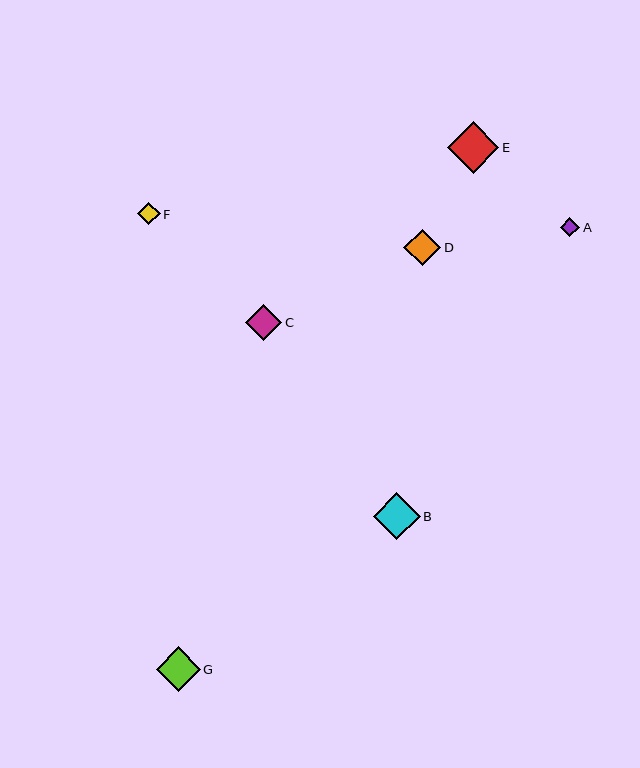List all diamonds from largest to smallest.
From largest to smallest: E, B, G, D, C, F, A.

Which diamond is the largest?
Diamond E is the largest with a size of approximately 52 pixels.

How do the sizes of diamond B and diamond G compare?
Diamond B and diamond G are approximately the same size.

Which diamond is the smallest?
Diamond A is the smallest with a size of approximately 19 pixels.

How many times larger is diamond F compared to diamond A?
Diamond F is approximately 1.2 times the size of diamond A.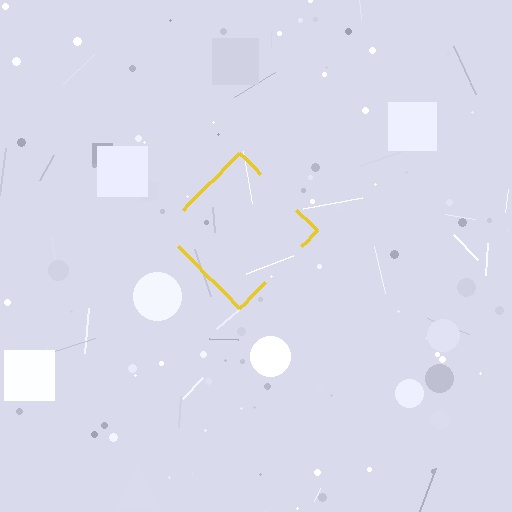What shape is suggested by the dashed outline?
The dashed outline suggests a diamond.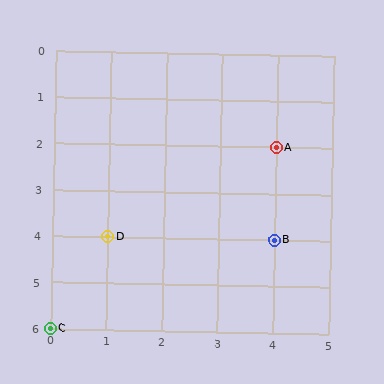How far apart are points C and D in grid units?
Points C and D are 1 column and 2 rows apart (about 2.2 grid units diagonally).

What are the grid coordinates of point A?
Point A is at grid coordinates (4, 2).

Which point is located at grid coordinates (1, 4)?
Point D is at (1, 4).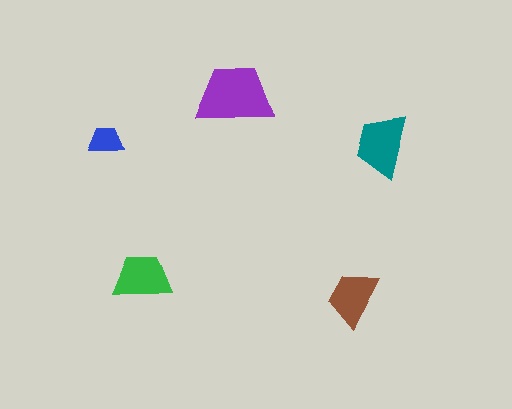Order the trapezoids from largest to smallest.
the purple one, the teal one, the green one, the brown one, the blue one.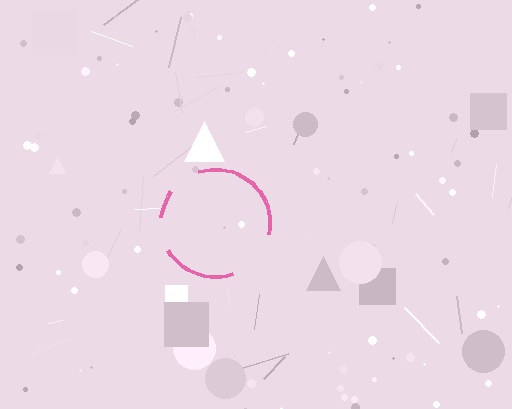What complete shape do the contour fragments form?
The contour fragments form a circle.